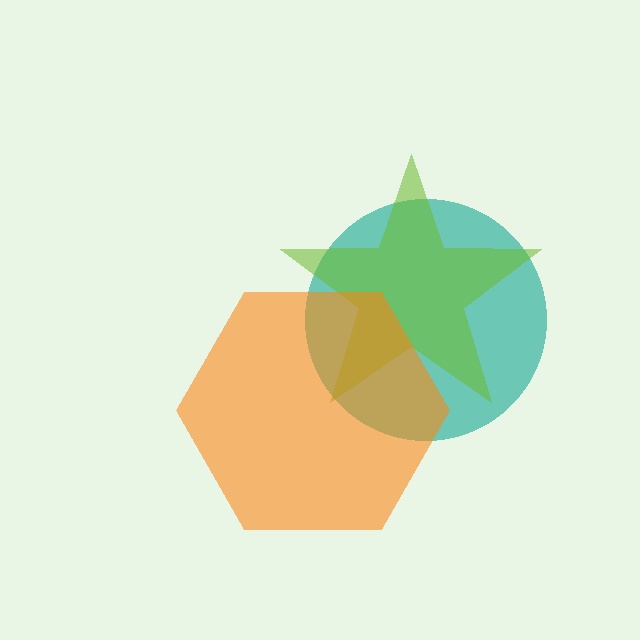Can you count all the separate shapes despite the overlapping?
Yes, there are 3 separate shapes.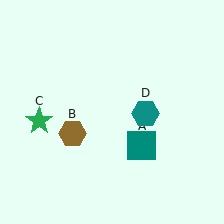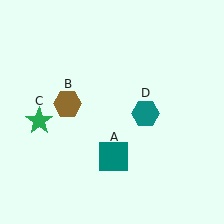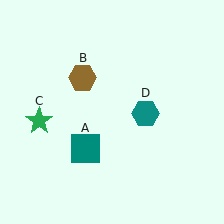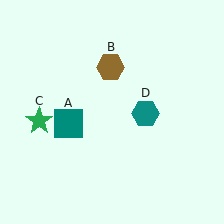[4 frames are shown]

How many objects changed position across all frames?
2 objects changed position: teal square (object A), brown hexagon (object B).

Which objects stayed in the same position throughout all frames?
Green star (object C) and teal hexagon (object D) remained stationary.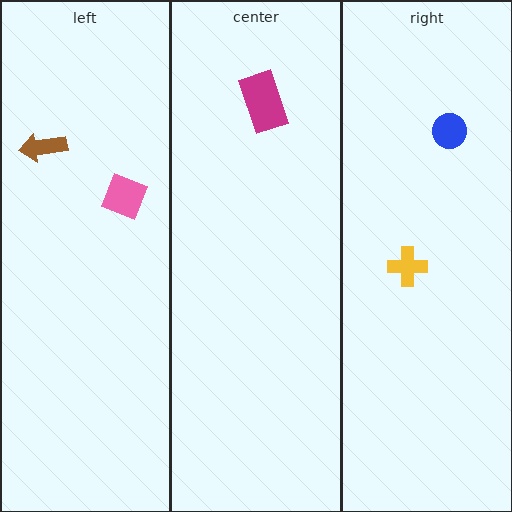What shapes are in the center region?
The magenta rectangle.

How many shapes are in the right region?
2.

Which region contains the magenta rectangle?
The center region.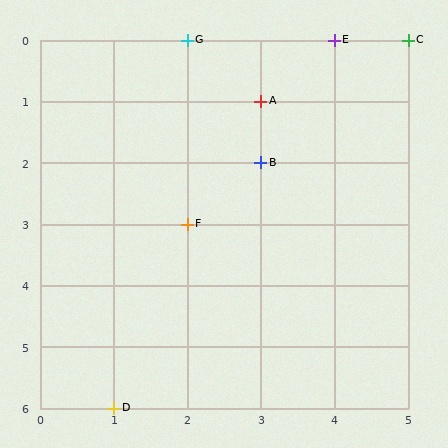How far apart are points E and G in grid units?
Points E and G are 2 columns apart.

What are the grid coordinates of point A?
Point A is at grid coordinates (3, 1).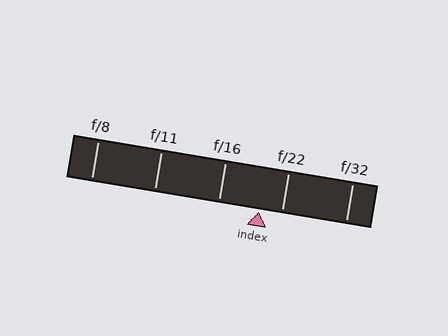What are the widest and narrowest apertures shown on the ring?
The widest aperture shown is f/8 and the narrowest is f/32.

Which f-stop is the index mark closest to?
The index mark is closest to f/22.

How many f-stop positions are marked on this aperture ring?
There are 5 f-stop positions marked.